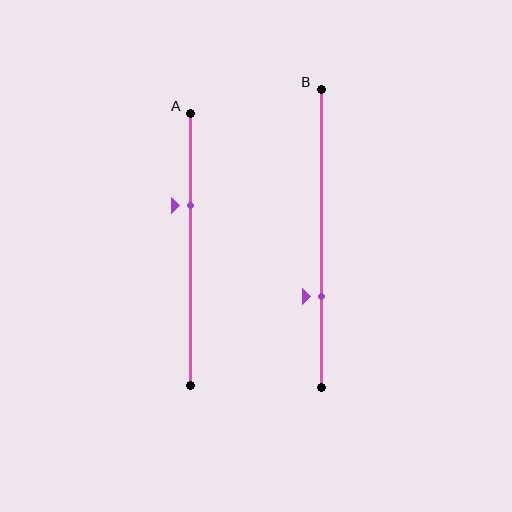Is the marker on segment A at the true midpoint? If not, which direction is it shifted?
No, the marker on segment A is shifted upward by about 16% of the segment length.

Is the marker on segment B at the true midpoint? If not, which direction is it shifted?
No, the marker on segment B is shifted downward by about 19% of the segment length.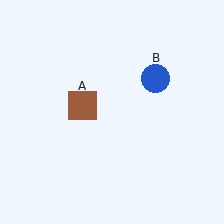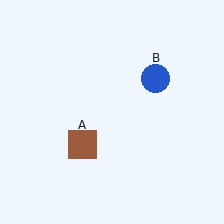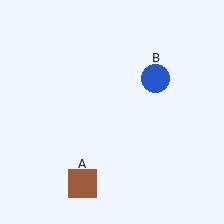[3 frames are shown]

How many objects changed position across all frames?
1 object changed position: brown square (object A).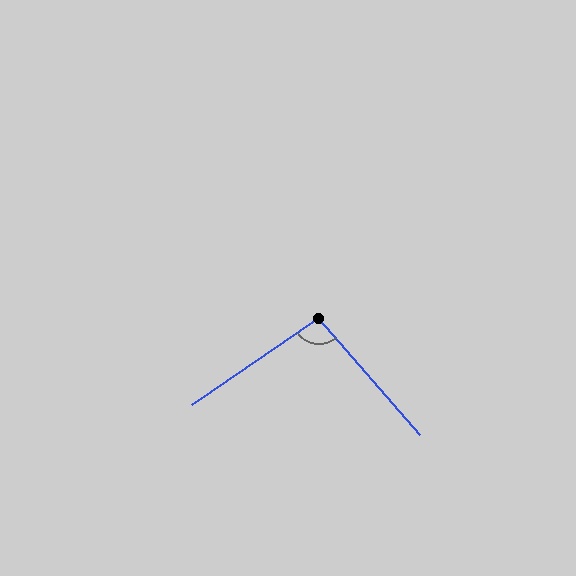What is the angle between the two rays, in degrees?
Approximately 97 degrees.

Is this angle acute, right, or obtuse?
It is obtuse.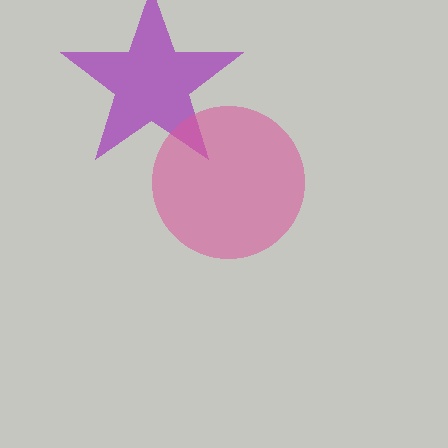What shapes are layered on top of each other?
The layered shapes are: a purple star, a pink circle.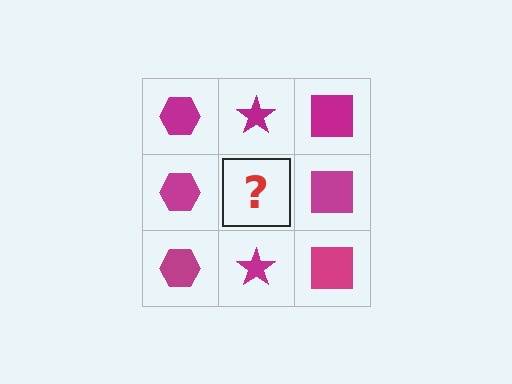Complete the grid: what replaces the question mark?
The question mark should be replaced with a magenta star.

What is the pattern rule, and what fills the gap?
The rule is that each column has a consistent shape. The gap should be filled with a magenta star.